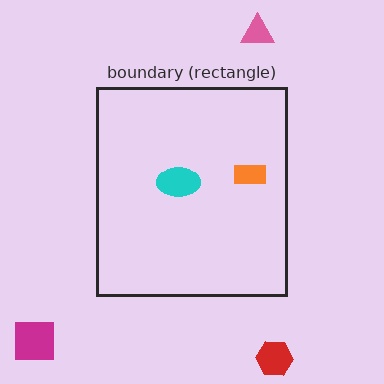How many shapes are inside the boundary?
2 inside, 3 outside.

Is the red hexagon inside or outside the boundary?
Outside.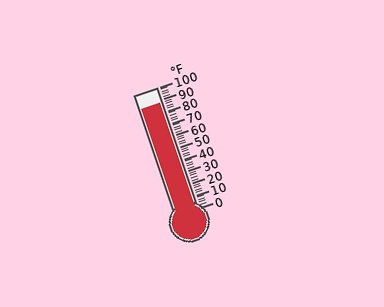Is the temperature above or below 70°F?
The temperature is above 70°F.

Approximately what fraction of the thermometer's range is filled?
The thermometer is filled to approximately 90% of its range.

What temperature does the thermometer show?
The thermometer shows approximately 88°F.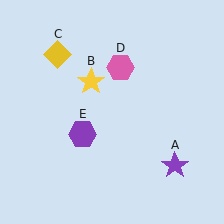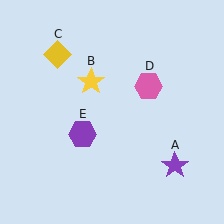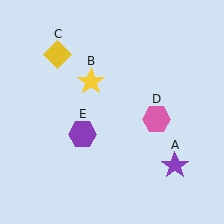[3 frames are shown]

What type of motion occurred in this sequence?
The pink hexagon (object D) rotated clockwise around the center of the scene.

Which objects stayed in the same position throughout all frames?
Purple star (object A) and yellow star (object B) and yellow diamond (object C) and purple hexagon (object E) remained stationary.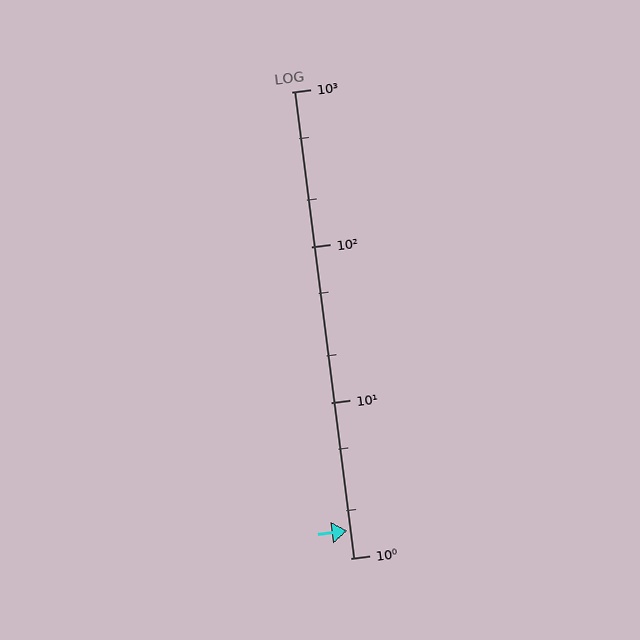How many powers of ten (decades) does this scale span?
The scale spans 3 decades, from 1 to 1000.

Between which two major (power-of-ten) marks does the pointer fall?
The pointer is between 1 and 10.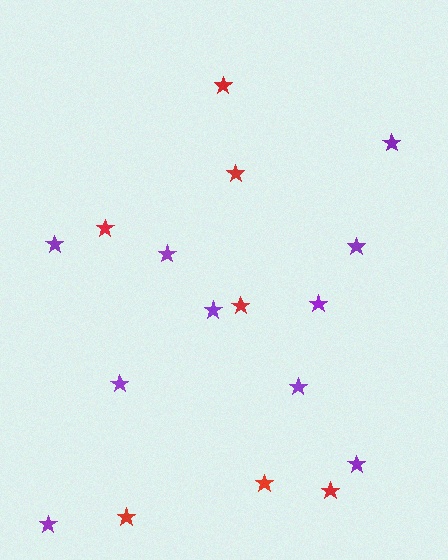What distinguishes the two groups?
There are 2 groups: one group of red stars (7) and one group of purple stars (10).